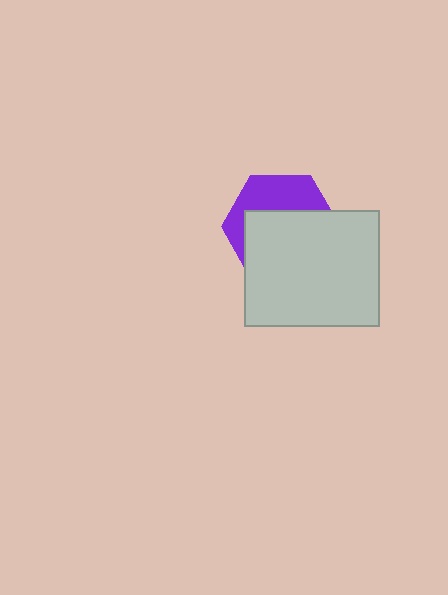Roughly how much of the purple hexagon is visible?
A small part of it is visible (roughly 37%).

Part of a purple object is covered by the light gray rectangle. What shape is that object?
It is a hexagon.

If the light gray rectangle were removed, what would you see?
You would see the complete purple hexagon.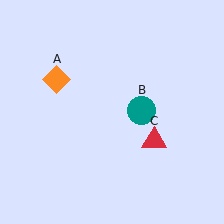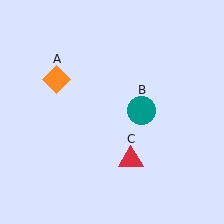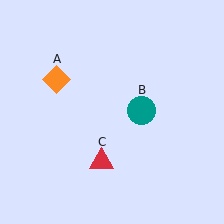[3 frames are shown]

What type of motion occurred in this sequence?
The red triangle (object C) rotated clockwise around the center of the scene.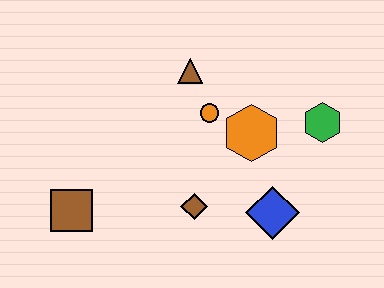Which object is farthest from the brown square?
The green hexagon is farthest from the brown square.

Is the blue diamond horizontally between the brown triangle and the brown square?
No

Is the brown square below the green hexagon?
Yes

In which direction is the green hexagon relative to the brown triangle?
The green hexagon is to the right of the brown triangle.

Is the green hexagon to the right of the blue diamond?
Yes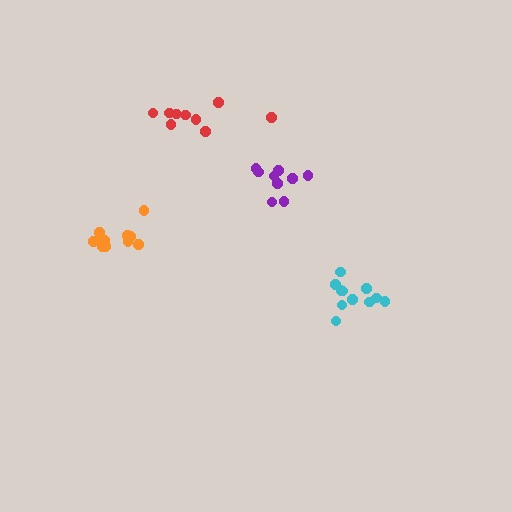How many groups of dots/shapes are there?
There are 4 groups.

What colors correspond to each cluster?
The clusters are colored: orange, purple, red, cyan.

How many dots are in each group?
Group 1: 12 dots, Group 2: 9 dots, Group 3: 9 dots, Group 4: 11 dots (41 total).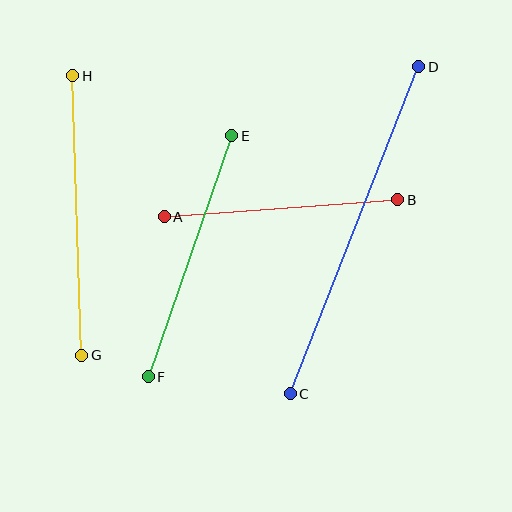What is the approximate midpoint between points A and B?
The midpoint is at approximately (281, 208) pixels.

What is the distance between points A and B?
The distance is approximately 234 pixels.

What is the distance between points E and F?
The distance is approximately 255 pixels.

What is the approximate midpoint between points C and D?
The midpoint is at approximately (354, 230) pixels.